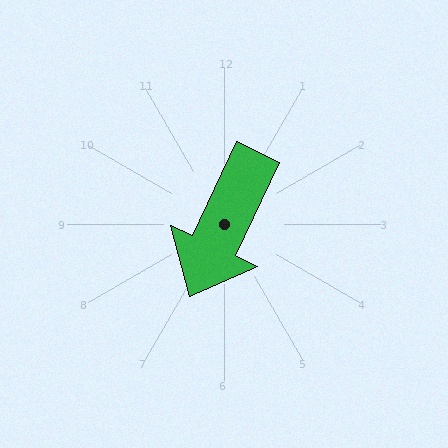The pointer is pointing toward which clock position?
Roughly 7 o'clock.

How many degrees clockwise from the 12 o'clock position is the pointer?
Approximately 205 degrees.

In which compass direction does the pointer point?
Southwest.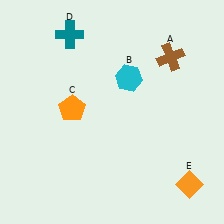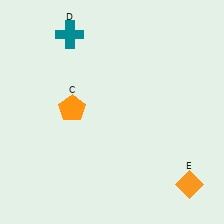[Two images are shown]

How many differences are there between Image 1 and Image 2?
There are 2 differences between the two images.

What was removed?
The cyan hexagon (B), the brown cross (A) were removed in Image 2.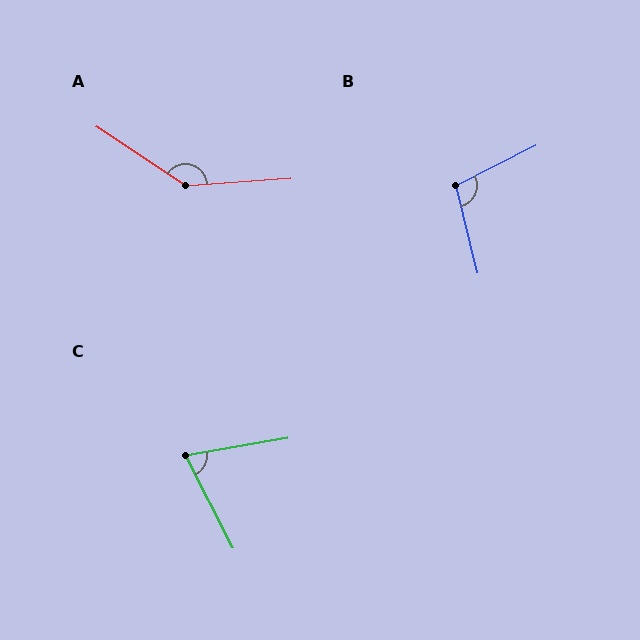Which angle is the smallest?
C, at approximately 73 degrees.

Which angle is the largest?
A, at approximately 142 degrees.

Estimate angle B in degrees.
Approximately 103 degrees.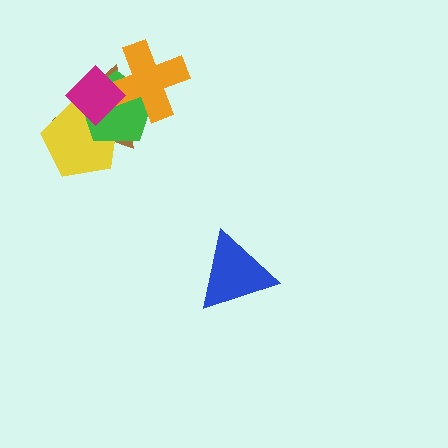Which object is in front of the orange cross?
The magenta diamond is in front of the orange cross.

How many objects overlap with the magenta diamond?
4 objects overlap with the magenta diamond.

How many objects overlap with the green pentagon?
4 objects overlap with the green pentagon.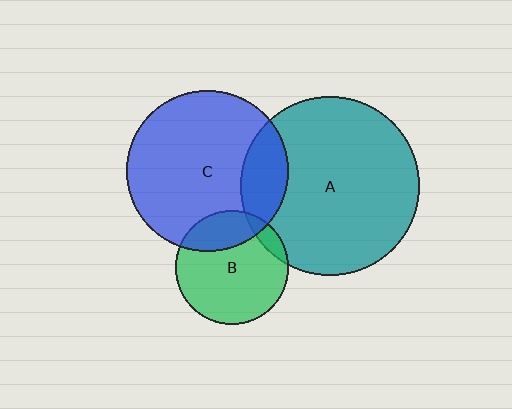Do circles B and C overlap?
Yes.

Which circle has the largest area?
Circle A (teal).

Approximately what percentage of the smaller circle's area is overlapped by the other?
Approximately 25%.